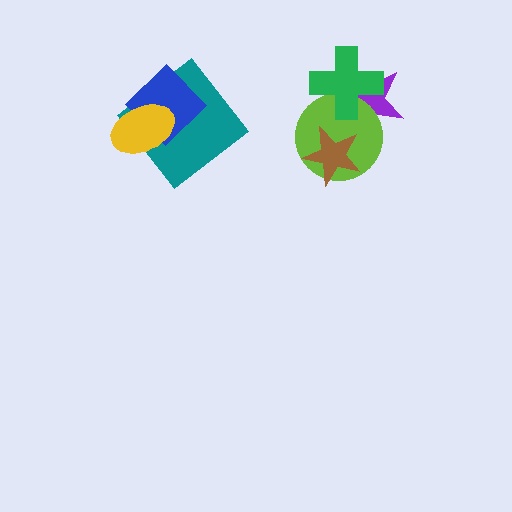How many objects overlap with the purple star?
2 objects overlap with the purple star.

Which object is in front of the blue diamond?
The yellow ellipse is in front of the blue diamond.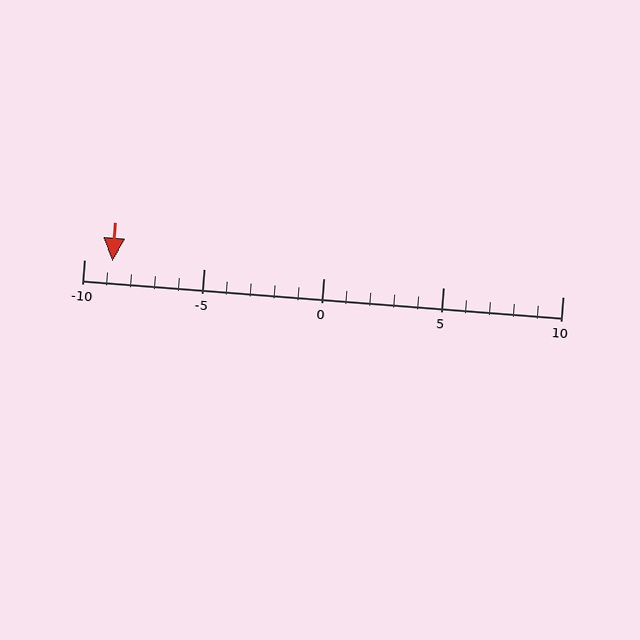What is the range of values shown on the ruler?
The ruler shows values from -10 to 10.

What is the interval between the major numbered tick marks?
The major tick marks are spaced 5 units apart.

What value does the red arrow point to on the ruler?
The red arrow points to approximately -9.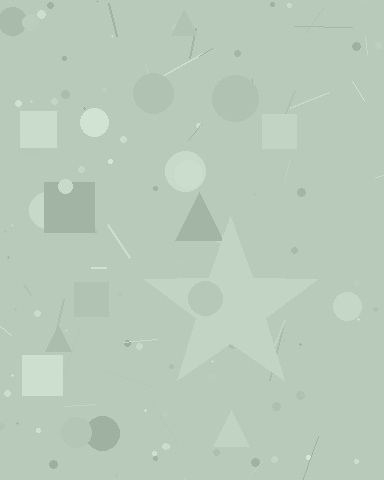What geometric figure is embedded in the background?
A star is embedded in the background.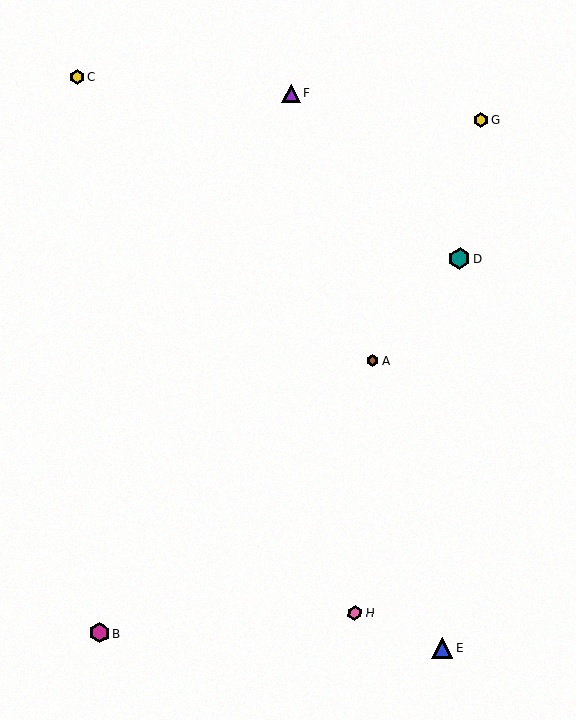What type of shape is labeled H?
Shape H is a pink hexagon.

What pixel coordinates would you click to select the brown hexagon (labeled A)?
Click at (373, 361) to select the brown hexagon A.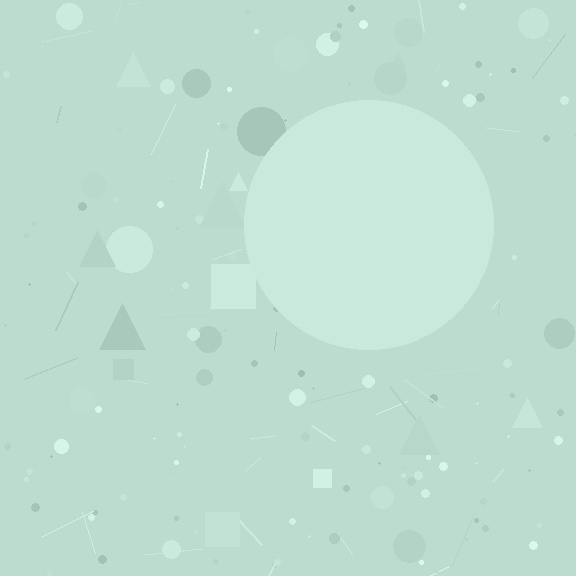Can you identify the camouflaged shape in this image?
The camouflaged shape is a circle.